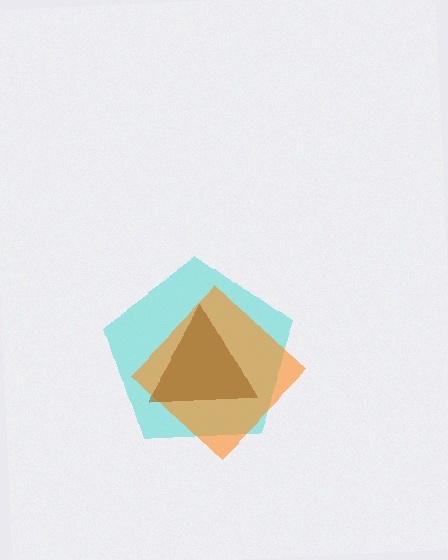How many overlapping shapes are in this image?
There are 3 overlapping shapes in the image.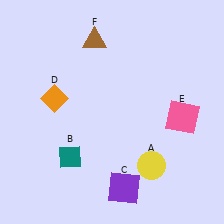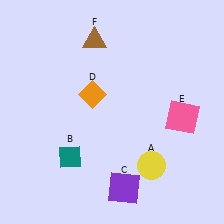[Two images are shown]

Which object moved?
The orange diamond (D) moved right.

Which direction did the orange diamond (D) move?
The orange diamond (D) moved right.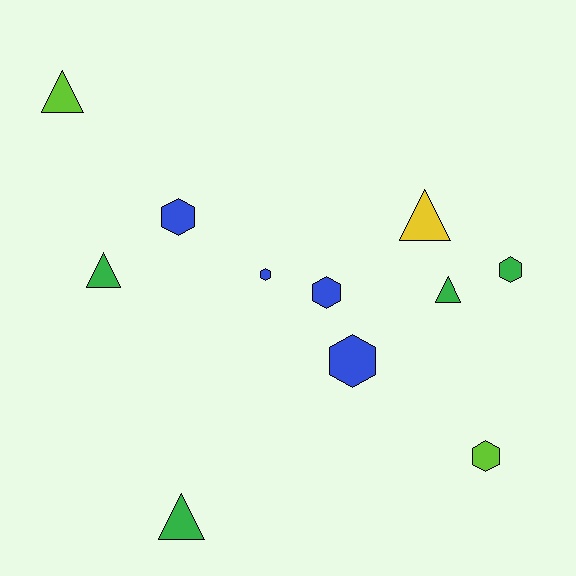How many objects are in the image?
There are 11 objects.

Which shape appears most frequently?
Hexagon, with 6 objects.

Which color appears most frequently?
Green, with 4 objects.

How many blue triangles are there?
There are no blue triangles.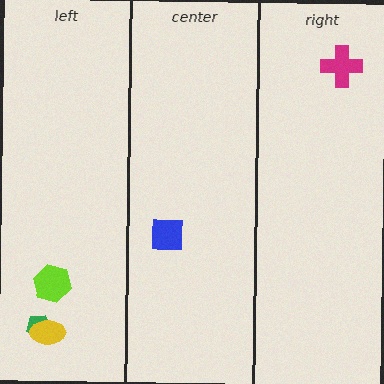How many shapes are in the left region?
3.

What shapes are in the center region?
The blue square.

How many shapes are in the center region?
1.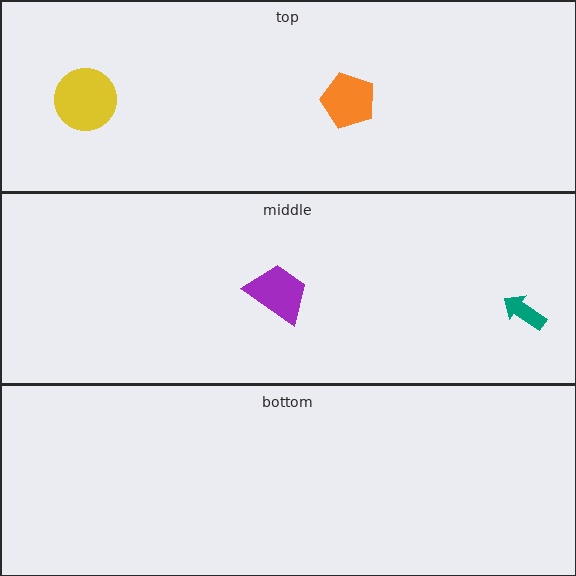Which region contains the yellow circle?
The top region.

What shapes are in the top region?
The yellow circle, the orange pentagon.